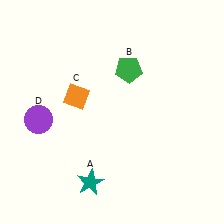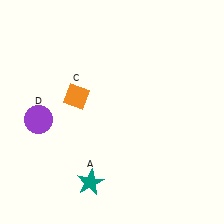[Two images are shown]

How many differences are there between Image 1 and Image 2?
There is 1 difference between the two images.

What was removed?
The green pentagon (B) was removed in Image 2.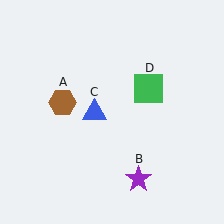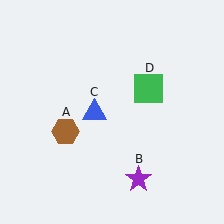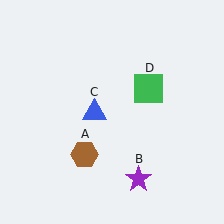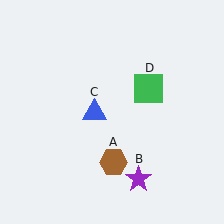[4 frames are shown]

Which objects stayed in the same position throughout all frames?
Purple star (object B) and blue triangle (object C) and green square (object D) remained stationary.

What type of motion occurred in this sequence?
The brown hexagon (object A) rotated counterclockwise around the center of the scene.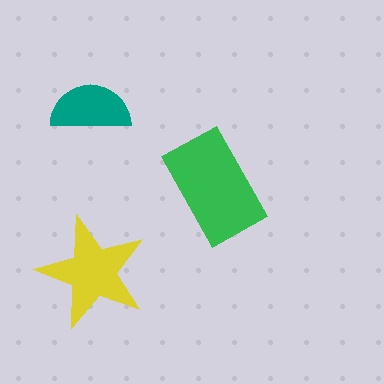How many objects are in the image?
There are 3 objects in the image.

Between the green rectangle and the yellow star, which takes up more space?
The green rectangle.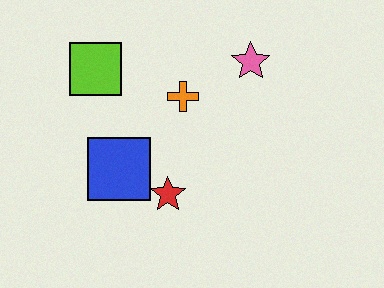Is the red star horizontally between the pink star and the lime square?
Yes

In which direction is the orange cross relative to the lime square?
The orange cross is to the right of the lime square.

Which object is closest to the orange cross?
The pink star is closest to the orange cross.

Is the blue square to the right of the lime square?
Yes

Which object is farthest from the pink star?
The blue square is farthest from the pink star.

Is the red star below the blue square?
Yes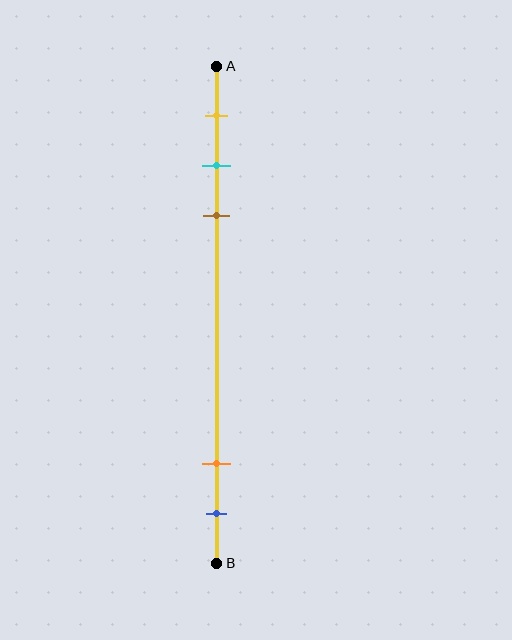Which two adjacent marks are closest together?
The cyan and brown marks are the closest adjacent pair.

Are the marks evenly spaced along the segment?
No, the marks are not evenly spaced.